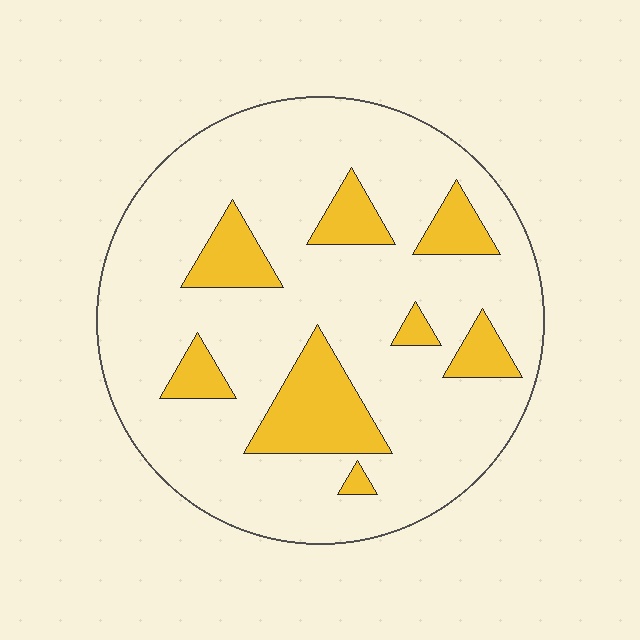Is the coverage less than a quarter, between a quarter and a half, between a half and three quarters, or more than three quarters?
Less than a quarter.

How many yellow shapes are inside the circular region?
8.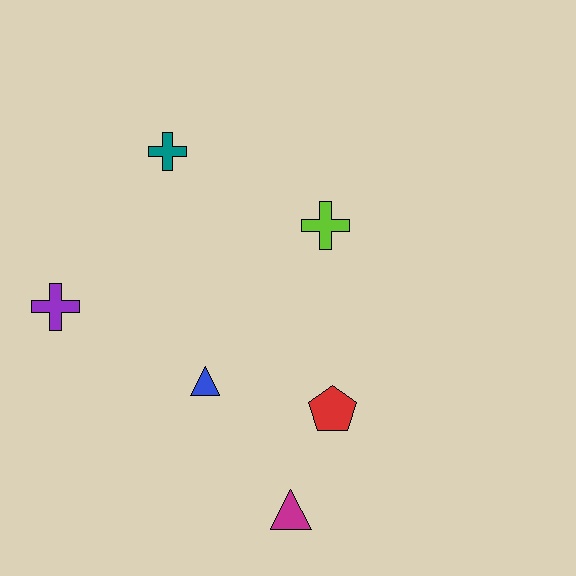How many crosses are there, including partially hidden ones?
There are 3 crosses.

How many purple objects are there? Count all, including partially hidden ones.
There is 1 purple object.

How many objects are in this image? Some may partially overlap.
There are 6 objects.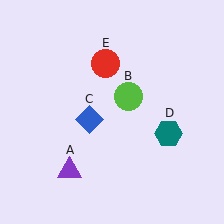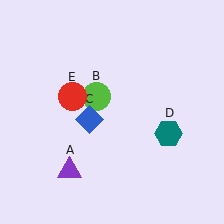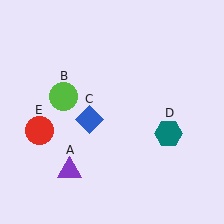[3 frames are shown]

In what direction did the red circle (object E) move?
The red circle (object E) moved down and to the left.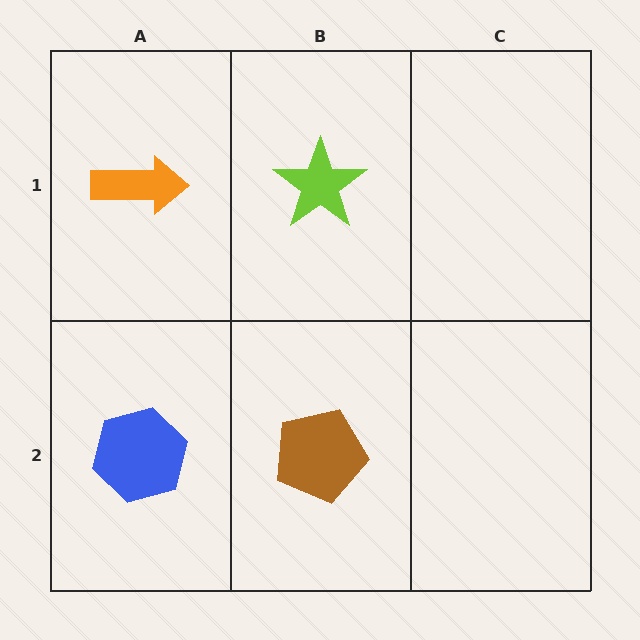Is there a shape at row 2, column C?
No, that cell is empty.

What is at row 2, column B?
A brown pentagon.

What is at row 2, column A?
A blue hexagon.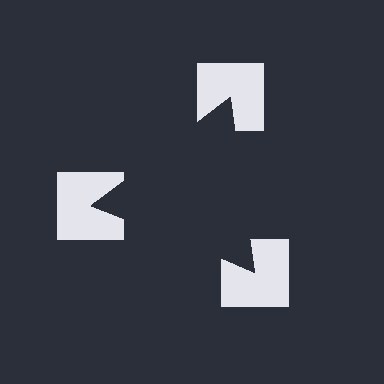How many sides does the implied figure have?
3 sides.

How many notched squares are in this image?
There are 3 — one at each vertex of the illusory triangle.